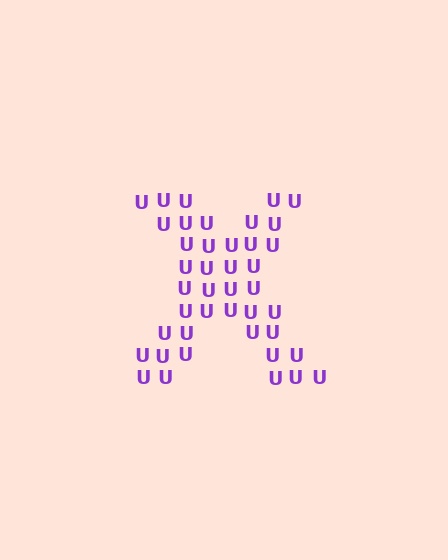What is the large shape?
The large shape is the letter X.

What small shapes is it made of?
It is made of small letter U's.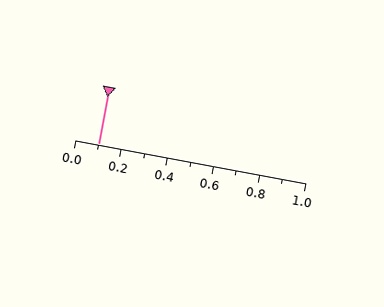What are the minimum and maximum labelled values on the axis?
The axis runs from 0.0 to 1.0.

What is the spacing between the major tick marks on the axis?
The major ticks are spaced 0.2 apart.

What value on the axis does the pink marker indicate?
The marker indicates approximately 0.1.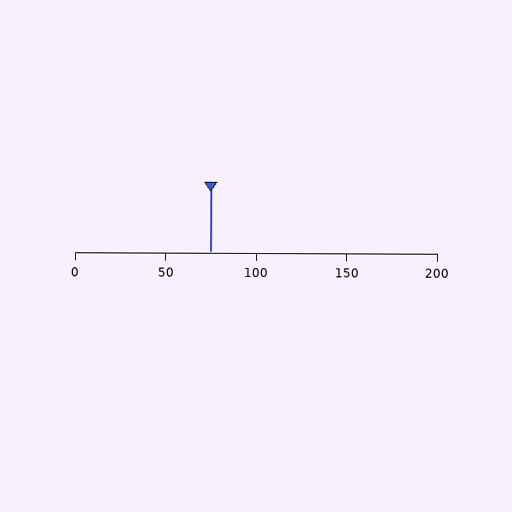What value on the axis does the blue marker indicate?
The marker indicates approximately 75.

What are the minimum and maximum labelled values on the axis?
The axis runs from 0 to 200.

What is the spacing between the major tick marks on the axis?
The major ticks are spaced 50 apart.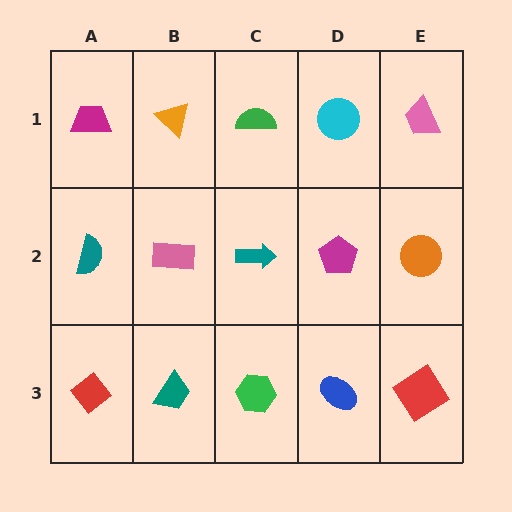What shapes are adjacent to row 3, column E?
An orange circle (row 2, column E), a blue ellipse (row 3, column D).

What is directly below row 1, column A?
A teal semicircle.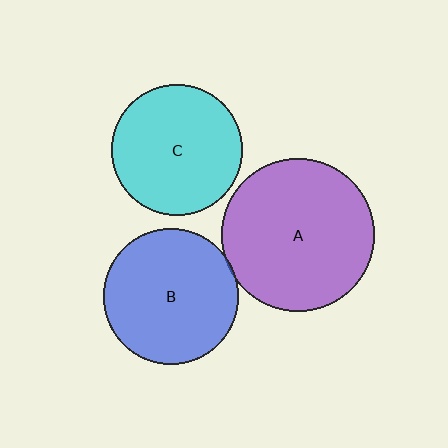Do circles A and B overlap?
Yes.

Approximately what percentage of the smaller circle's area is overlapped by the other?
Approximately 5%.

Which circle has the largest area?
Circle A (purple).